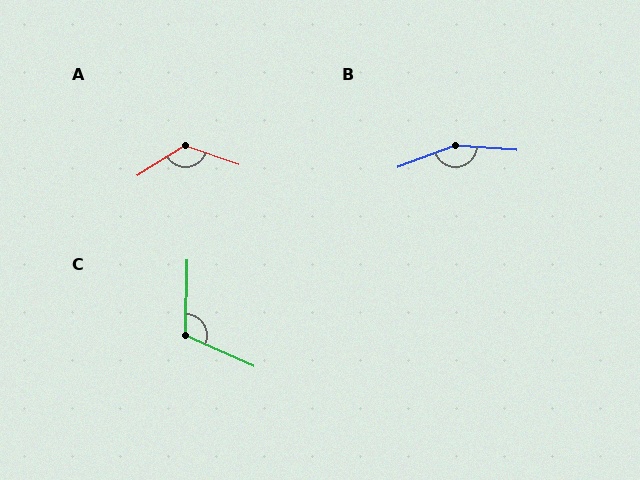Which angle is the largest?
B, at approximately 155 degrees.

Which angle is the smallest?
C, at approximately 113 degrees.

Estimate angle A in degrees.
Approximately 129 degrees.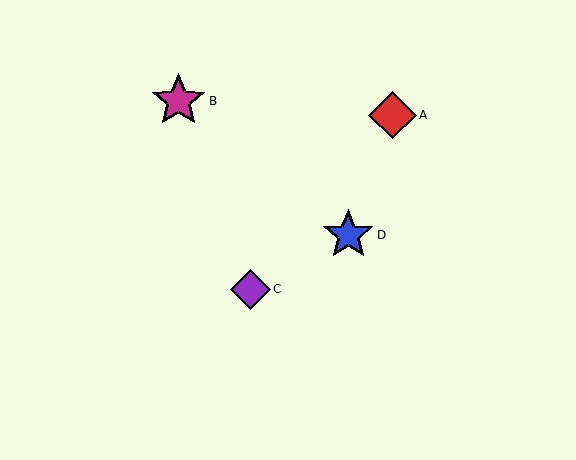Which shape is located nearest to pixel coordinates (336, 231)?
The blue star (labeled D) at (348, 235) is nearest to that location.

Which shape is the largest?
The magenta star (labeled B) is the largest.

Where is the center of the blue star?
The center of the blue star is at (348, 235).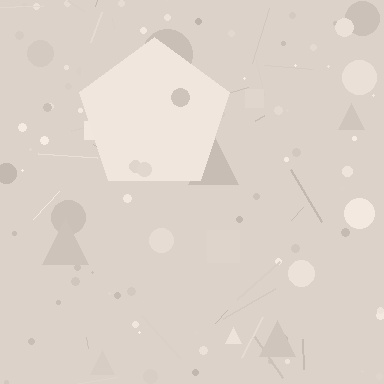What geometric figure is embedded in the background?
A pentagon is embedded in the background.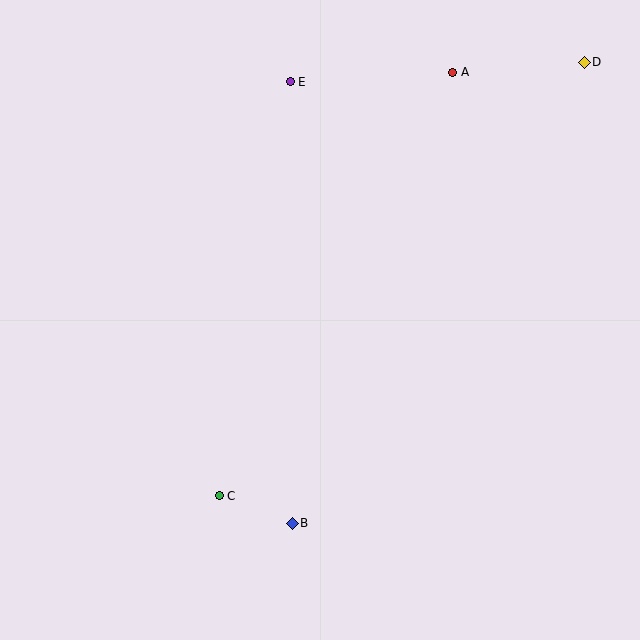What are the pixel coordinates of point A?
Point A is at (453, 72).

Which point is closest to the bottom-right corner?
Point B is closest to the bottom-right corner.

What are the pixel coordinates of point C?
Point C is at (219, 496).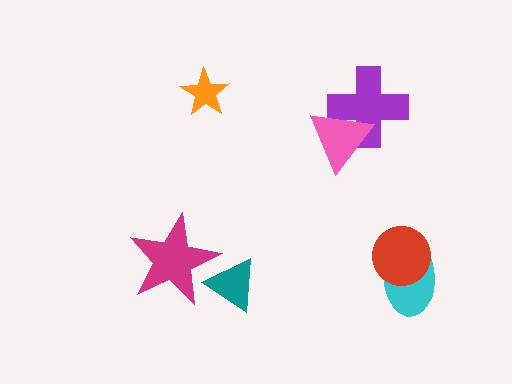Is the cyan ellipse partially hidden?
Yes, it is partially covered by another shape.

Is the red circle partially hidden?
No, no other shape covers it.